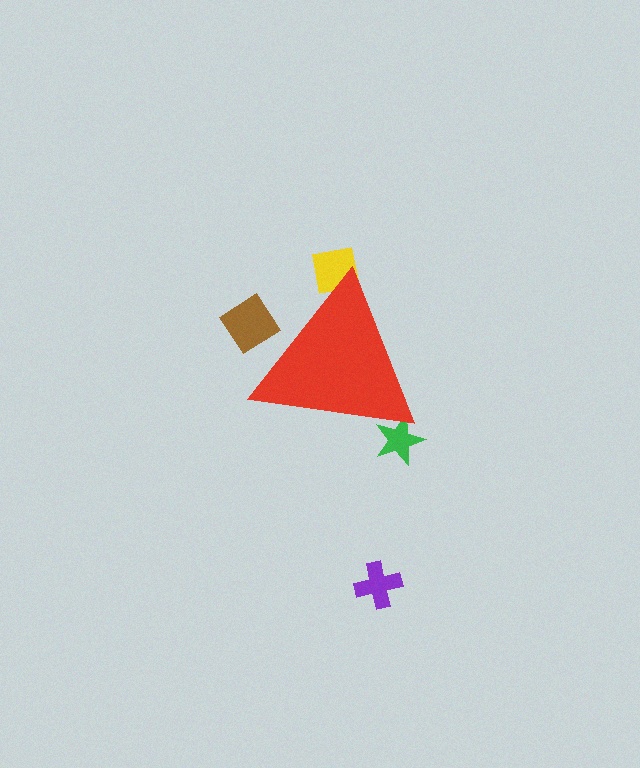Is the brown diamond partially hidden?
Yes, the brown diamond is partially hidden behind the red triangle.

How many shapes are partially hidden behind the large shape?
3 shapes are partially hidden.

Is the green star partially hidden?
Yes, the green star is partially hidden behind the red triangle.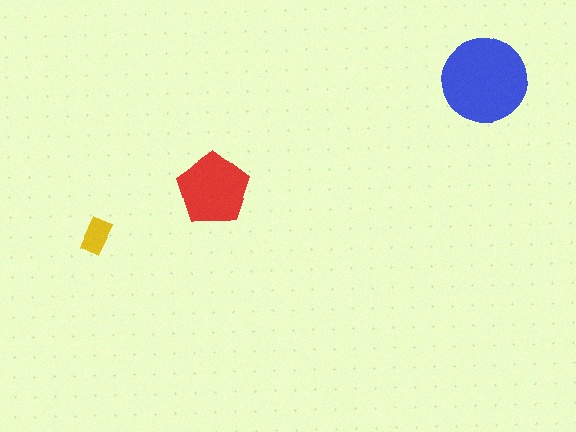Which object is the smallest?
The yellow rectangle.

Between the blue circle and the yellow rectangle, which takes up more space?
The blue circle.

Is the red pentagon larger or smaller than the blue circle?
Smaller.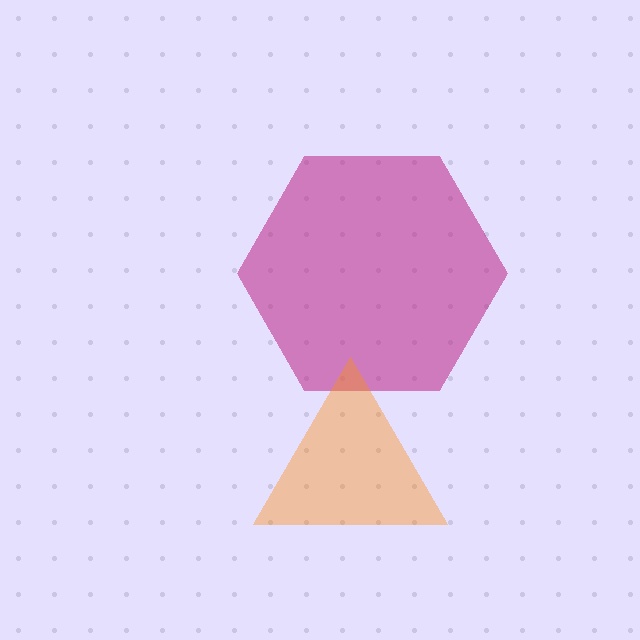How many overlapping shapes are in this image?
There are 2 overlapping shapes in the image.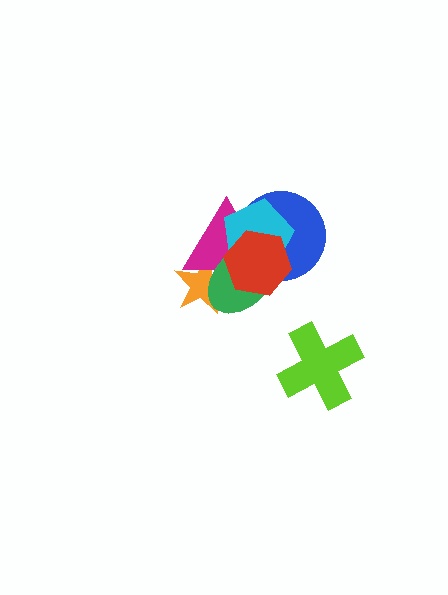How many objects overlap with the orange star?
3 objects overlap with the orange star.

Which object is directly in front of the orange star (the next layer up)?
The magenta triangle is directly in front of the orange star.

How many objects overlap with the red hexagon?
5 objects overlap with the red hexagon.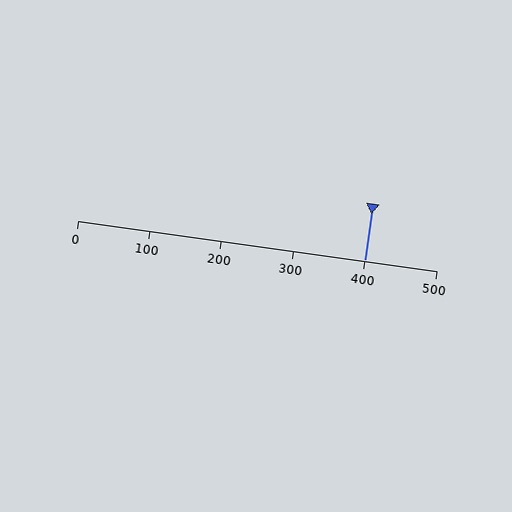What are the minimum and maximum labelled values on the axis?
The axis runs from 0 to 500.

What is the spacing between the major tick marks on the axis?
The major ticks are spaced 100 apart.